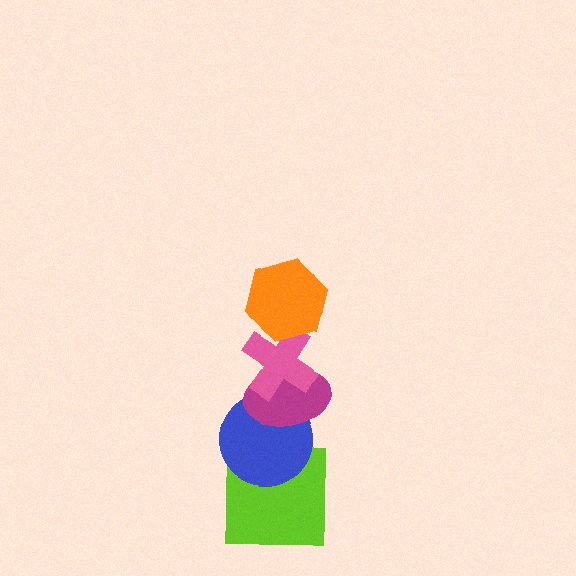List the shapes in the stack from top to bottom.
From top to bottom: the orange hexagon, the pink cross, the magenta ellipse, the blue circle, the lime square.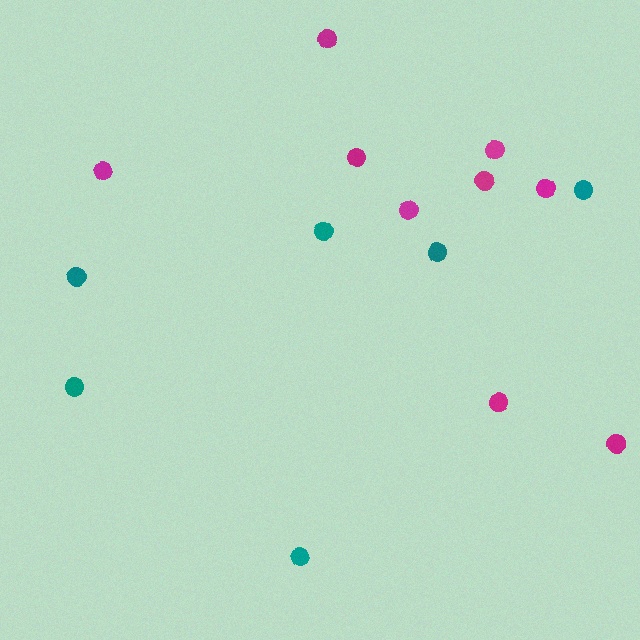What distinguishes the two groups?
There are 2 groups: one group of teal circles (6) and one group of magenta circles (9).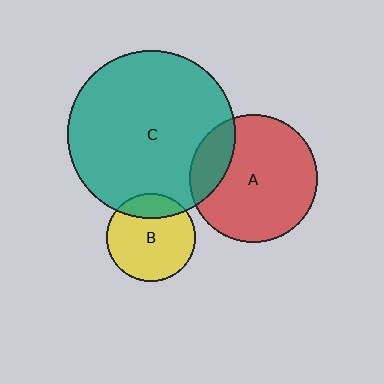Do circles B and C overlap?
Yes.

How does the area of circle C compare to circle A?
Approximately 1.7 times.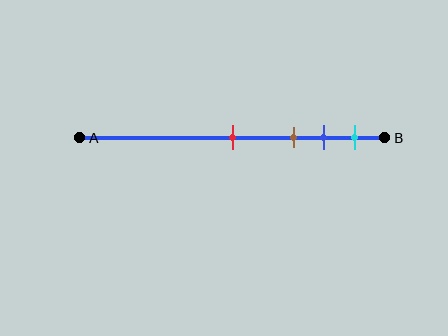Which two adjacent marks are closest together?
The blue and cyan marks are the closest adjacent pair.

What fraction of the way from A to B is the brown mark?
The brown mark is approximately 70% (0.7) of the way from A to B.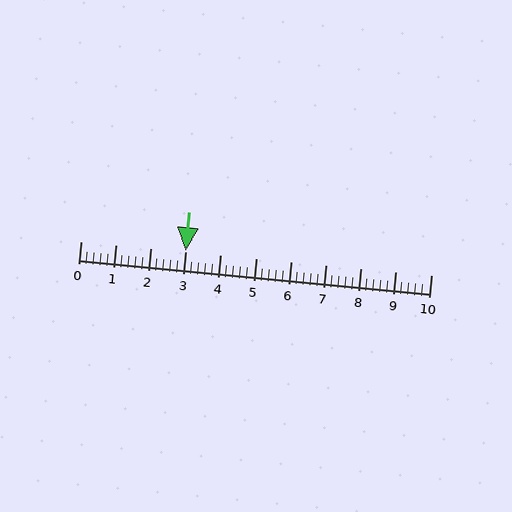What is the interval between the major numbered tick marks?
The major tick marks are spaced 1 units apart.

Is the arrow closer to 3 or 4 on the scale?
The arrow is closer to 3.